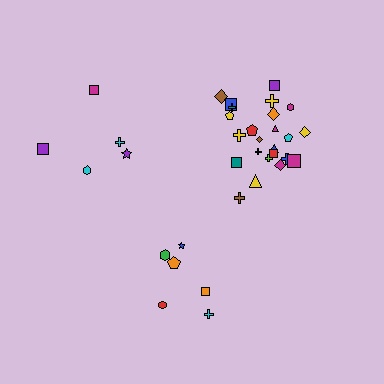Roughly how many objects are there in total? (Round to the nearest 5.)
Roughly 35 objects in total.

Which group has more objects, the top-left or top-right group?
The top-right group.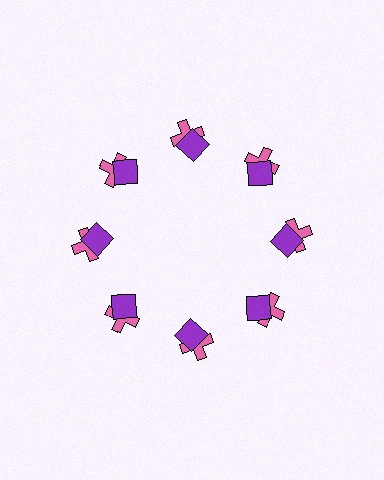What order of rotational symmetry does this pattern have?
This pattern has 8-fold rotational symmetry.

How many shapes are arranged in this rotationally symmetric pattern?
There are 16 shapes, arranged in 8 groups of 2.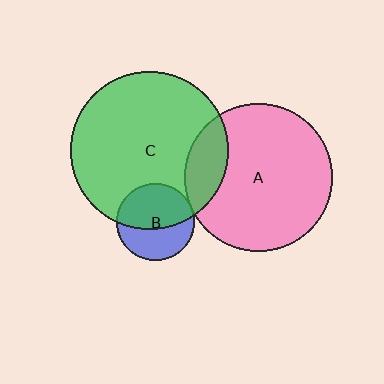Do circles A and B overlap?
Yes.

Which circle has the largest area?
Circle C (green).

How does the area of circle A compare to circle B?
Approximately 3.7 times.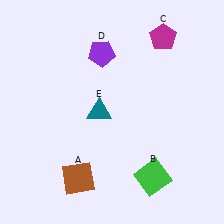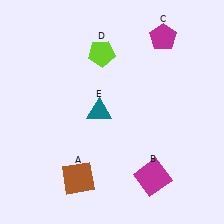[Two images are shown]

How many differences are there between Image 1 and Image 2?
There are 2 differences between the two images.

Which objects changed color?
B changed from green to magenta. D changed from purple to lime.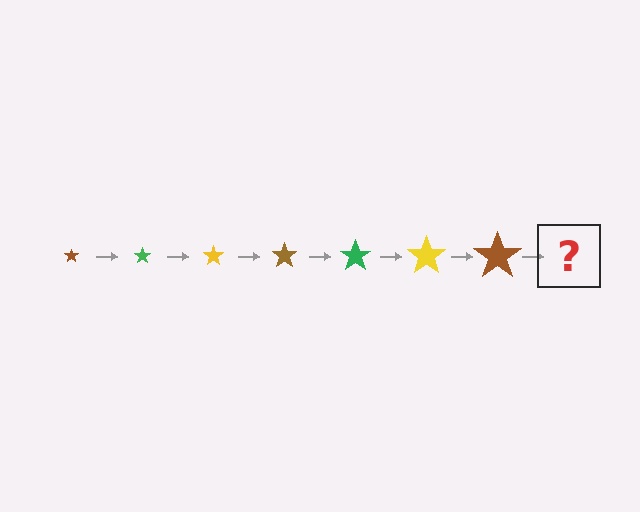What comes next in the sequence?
The next element should be a green star, larger than the previous one.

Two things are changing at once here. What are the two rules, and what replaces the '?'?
The two rules are that the star grows larger each step and the color cycles through brown, green, and yellow. The '?' should be a green star, larger than the previous one.